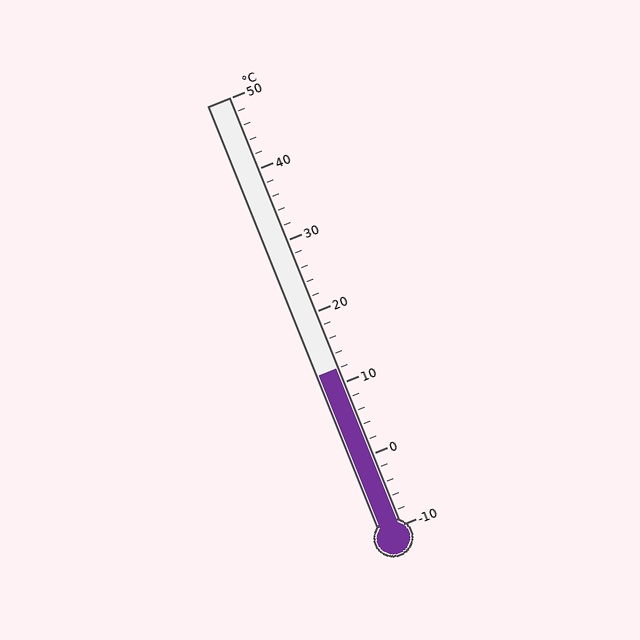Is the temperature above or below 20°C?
The temperature is below 20°C.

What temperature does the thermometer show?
The thermometer shows approximately 12°C.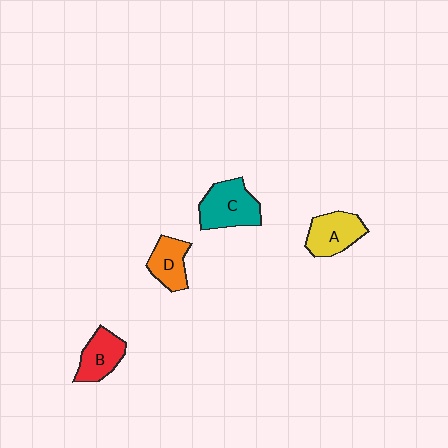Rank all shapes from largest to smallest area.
From largest to smallest: C (teal), A (yellow), B (red), D (orange).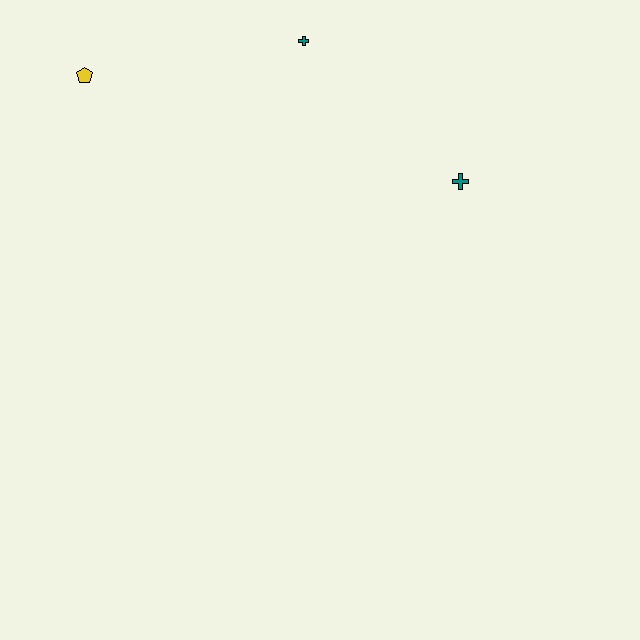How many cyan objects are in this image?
There are no cyan objects.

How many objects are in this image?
There are 3 objects.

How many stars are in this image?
There are no stars.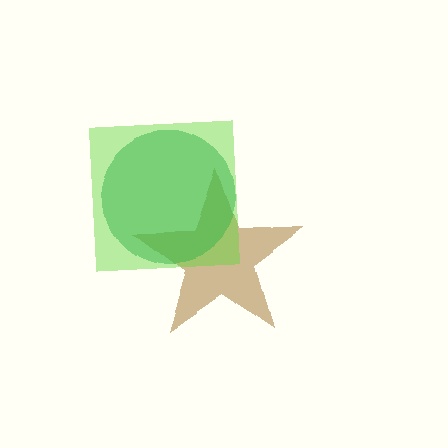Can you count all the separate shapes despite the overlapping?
Yes, there are 3 separate shapes.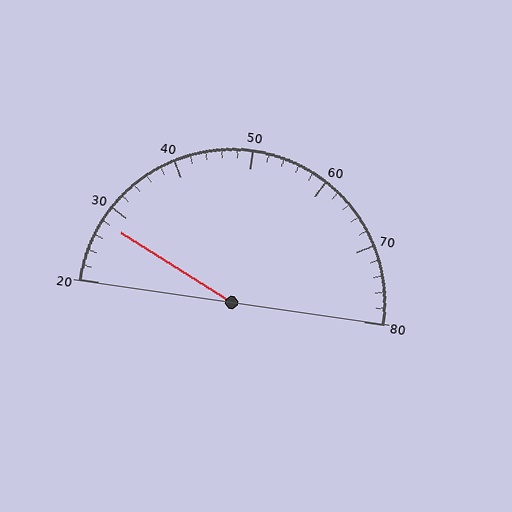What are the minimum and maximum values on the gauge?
The gauge ranges from 20 to 80.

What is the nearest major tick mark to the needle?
The nearest major tick mark is 30.